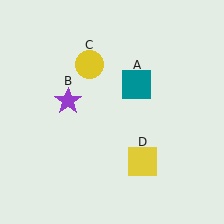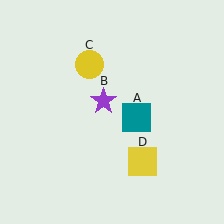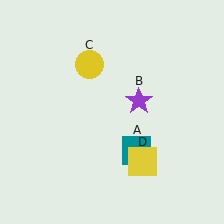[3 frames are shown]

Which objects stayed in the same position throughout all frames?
Yellow circle (object C) and yellow square (object D) remained stationary.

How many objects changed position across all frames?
2 objects changed position: teal square (object A), purple star (object B).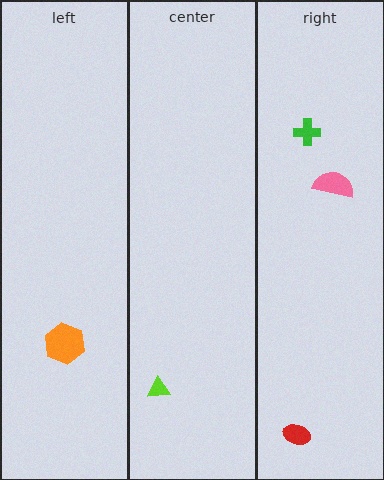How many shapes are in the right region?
3.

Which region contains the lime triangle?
The center region.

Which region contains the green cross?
The right region.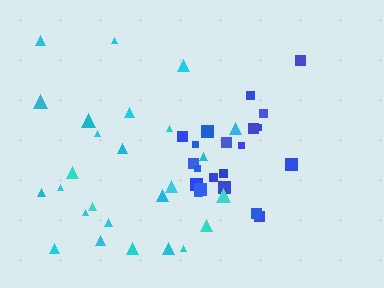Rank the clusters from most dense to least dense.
blue, cyan.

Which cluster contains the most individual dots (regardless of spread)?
Cyan (27).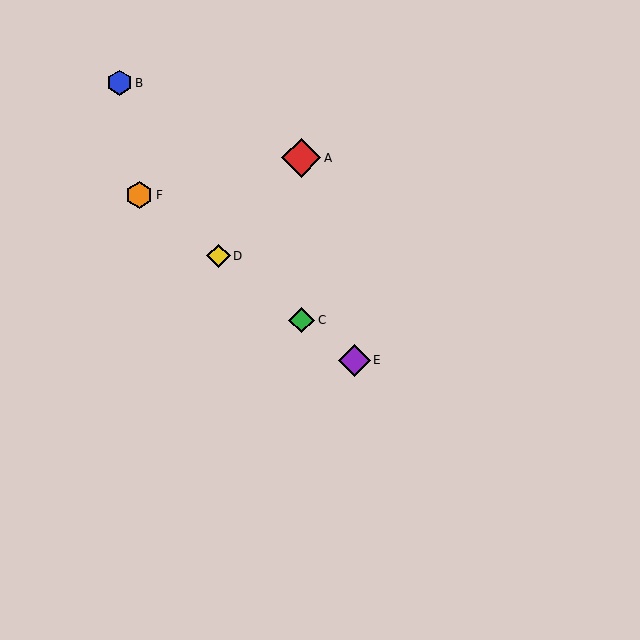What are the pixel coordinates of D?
Object D is at (219, 256).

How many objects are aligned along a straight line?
4 objects (C, D, E, F) are aligned along a straight line.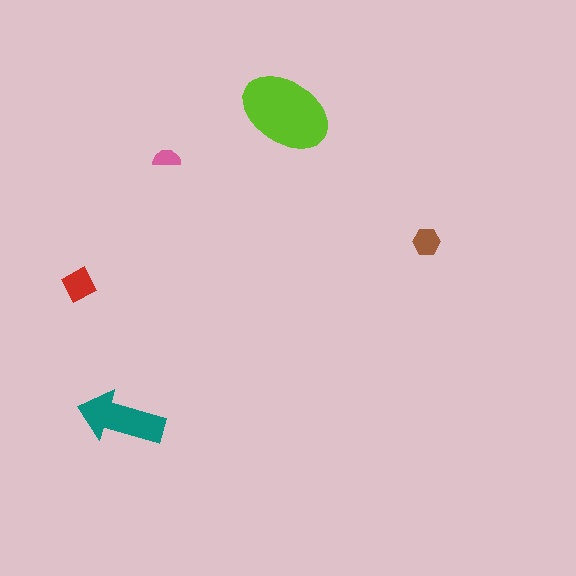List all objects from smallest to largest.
The pink semicircle, the brown hexagon, the red diamond, the teal arrow, the lime ellipse.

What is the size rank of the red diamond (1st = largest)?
3rd.